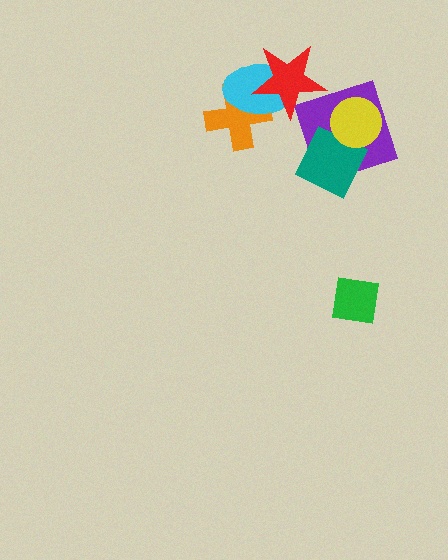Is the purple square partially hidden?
Yes, it is partially covered by another shape.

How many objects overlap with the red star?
2 objects overlap with the red star.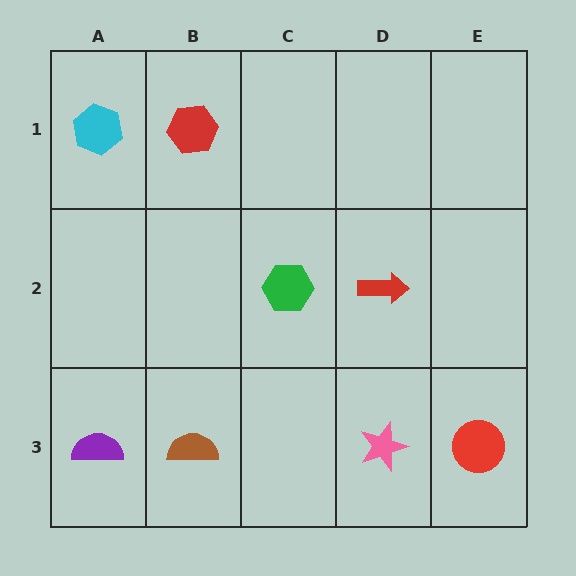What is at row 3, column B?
A brown semicircle.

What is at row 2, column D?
A red arrow.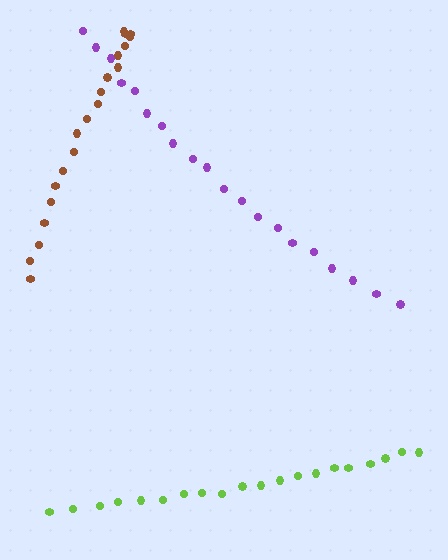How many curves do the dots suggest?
There are 3 distinct paths.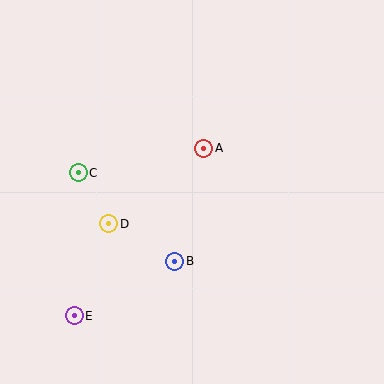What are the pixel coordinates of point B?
Point B is at (175, 261).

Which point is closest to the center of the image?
Point A at (204, 148) is closest to the center.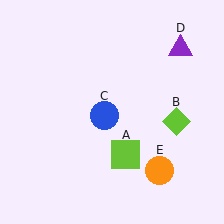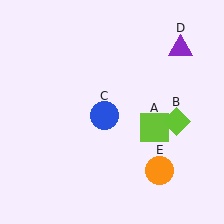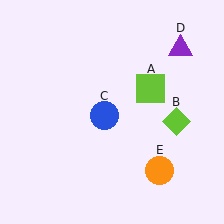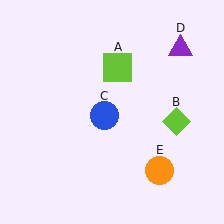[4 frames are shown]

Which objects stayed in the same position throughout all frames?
Lime diamond (object B) and blue circle (object C) and purple triangle (object D) and orange circle (object E) remained stationary.